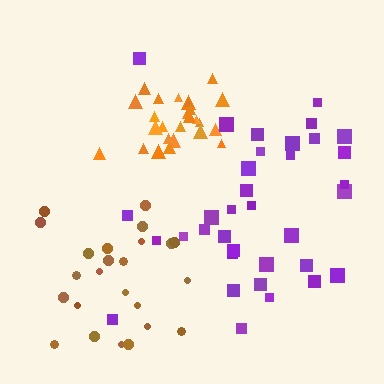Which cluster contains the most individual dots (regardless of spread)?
Purple (35).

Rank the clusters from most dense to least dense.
orange, purple, brown.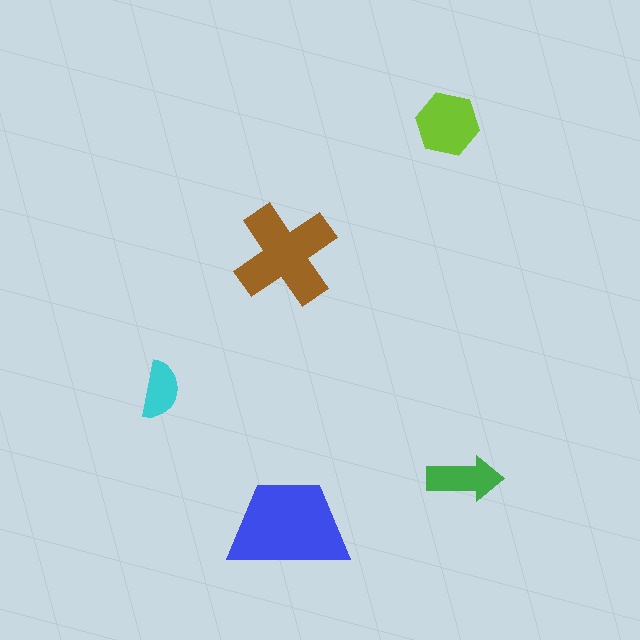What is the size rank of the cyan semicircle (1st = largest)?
5th.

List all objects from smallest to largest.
The cyan semicircle, the green arrow, the lime hexagon, the brown cross, the blue trapezoid.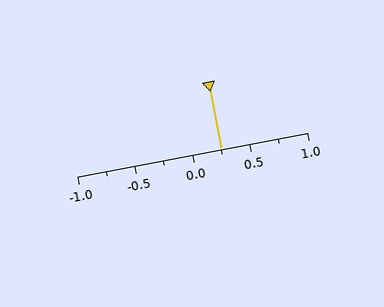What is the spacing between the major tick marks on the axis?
The major ticks are spaced 0.5 apart.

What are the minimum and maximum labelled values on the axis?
The axis runs from -1.0 to 1.0.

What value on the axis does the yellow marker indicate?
The marker indicates approximately 0.25.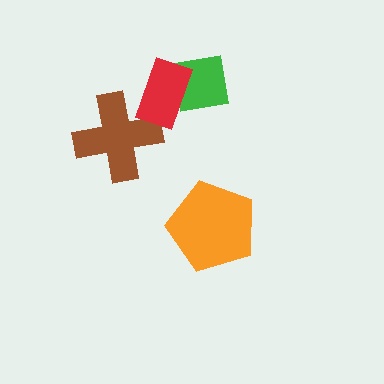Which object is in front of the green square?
The red rectangle is in front of the green square.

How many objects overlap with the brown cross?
1 object overlaps with the brown cross.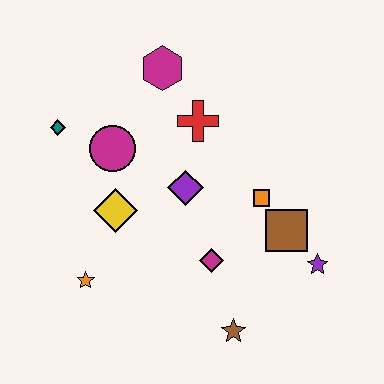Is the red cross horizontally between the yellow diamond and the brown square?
Yes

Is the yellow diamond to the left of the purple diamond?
Yes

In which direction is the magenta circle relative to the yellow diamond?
The magenta circle is above the yellow diamond.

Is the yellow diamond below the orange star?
No